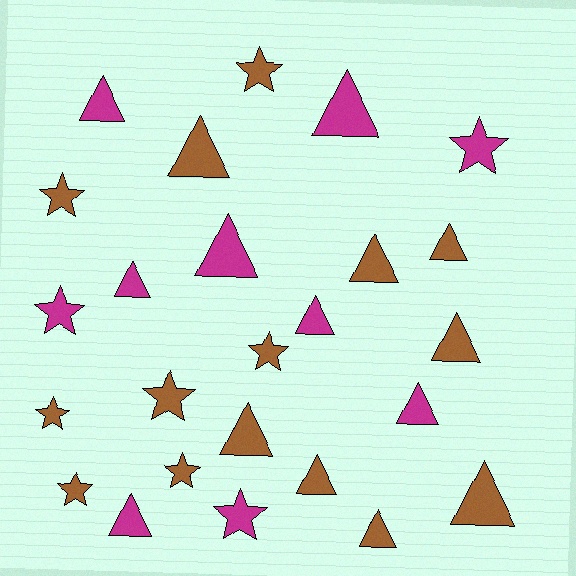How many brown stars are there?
There are 7 brown stars.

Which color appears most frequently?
Brown, with 15 objects.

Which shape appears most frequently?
Triangle, with 15 objects.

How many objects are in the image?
There are 25 objects.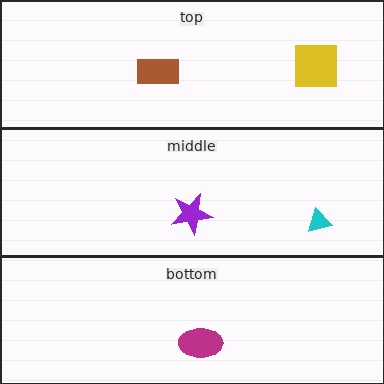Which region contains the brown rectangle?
The top region.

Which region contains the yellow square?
The top region.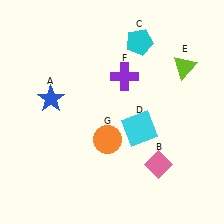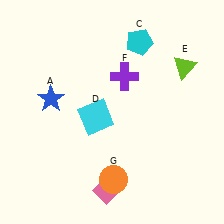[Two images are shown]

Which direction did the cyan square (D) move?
The cyan square (D) moved left.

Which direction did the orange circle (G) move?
The orange circle (G) moved down.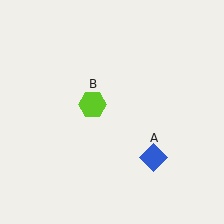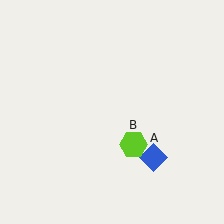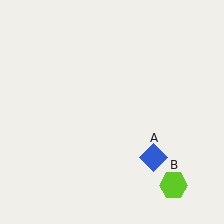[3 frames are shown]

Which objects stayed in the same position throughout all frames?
Blue diamond (object A) remained stationary.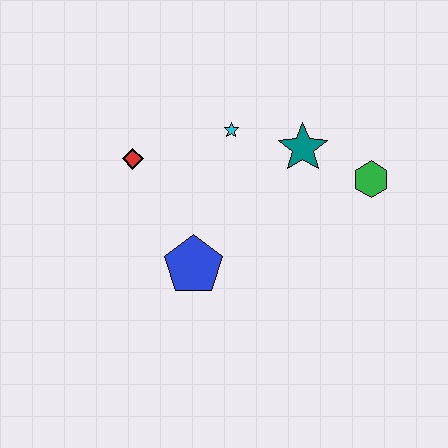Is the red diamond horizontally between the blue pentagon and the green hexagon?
No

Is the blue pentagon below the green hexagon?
Yes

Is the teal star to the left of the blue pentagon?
No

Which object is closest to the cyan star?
The teal star is closest to the cyan star.